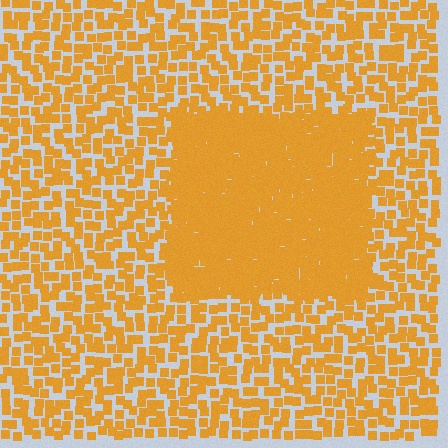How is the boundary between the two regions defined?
The boundary is defined by a change in element density (approximately 2.5x ratio). All elements are the same color, size, and shape.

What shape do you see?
I see a rectangle.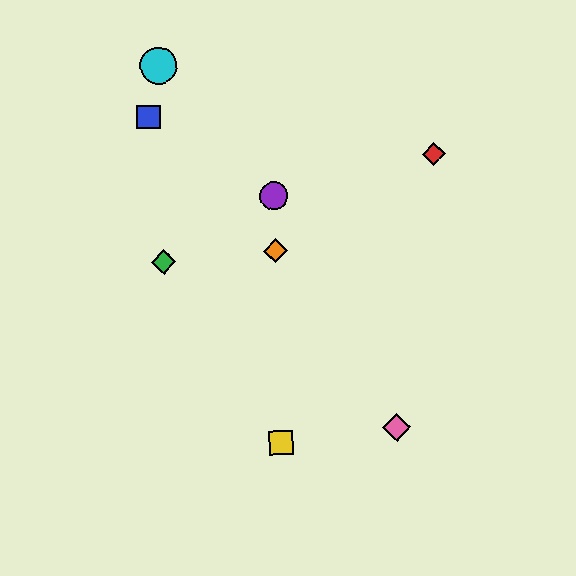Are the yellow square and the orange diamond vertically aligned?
Yes, both are at x≈281.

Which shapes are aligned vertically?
The yellow square, the purple circle, the orange diamond are aligned vertically.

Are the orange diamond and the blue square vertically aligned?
No, the orange diamond is at x≈276 and the blue square is at x≈148.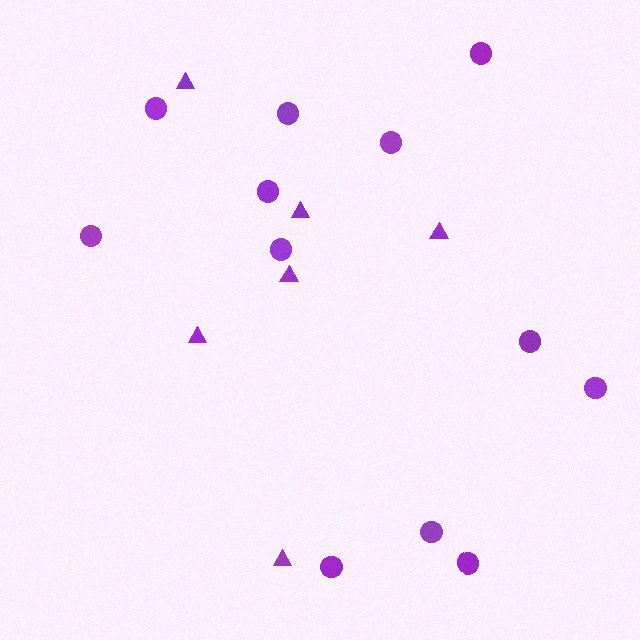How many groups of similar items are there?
There are 2 groups: one group of triangles (6) and one group of circles (12).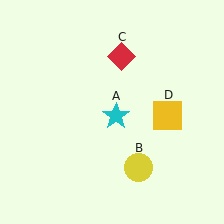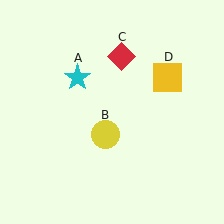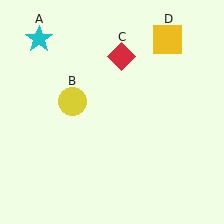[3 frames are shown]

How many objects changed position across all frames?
3 objects changed position: cyan star (object A), yellow circle (object B), yellow square (object D).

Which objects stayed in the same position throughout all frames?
Red diamond (object C) remained stationary.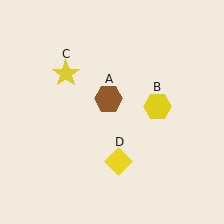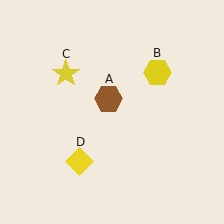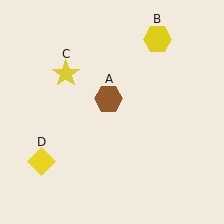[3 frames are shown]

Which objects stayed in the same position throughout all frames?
Brown hexagon (object A) and yellow star (object C) remained stationary.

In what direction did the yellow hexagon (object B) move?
The yellow hexagon (object B) moved up.